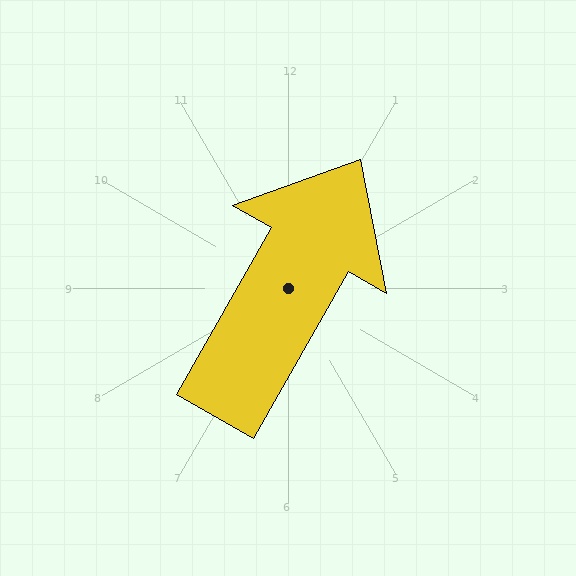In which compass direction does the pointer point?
Northeast.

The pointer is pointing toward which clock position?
Roughly 1 o'clock.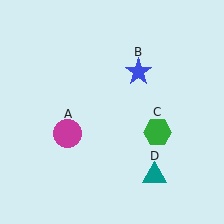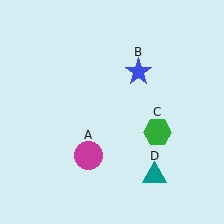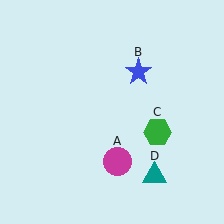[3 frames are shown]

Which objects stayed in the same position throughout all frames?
Blue star (object B) and green hexagon (object C) and teal triangle (object D) remained stationary.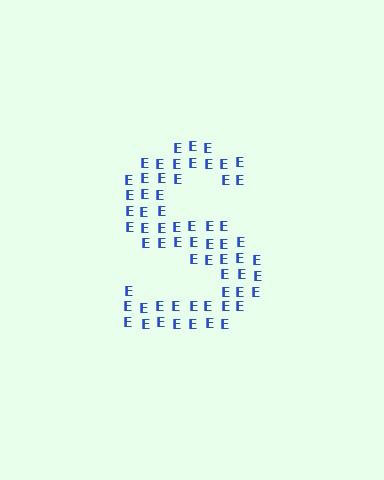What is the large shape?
The large shape is the letter S.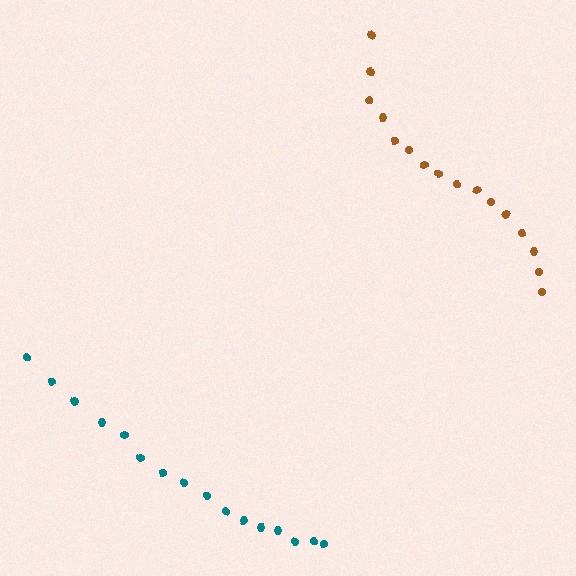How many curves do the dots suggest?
There are 2 distinct paths.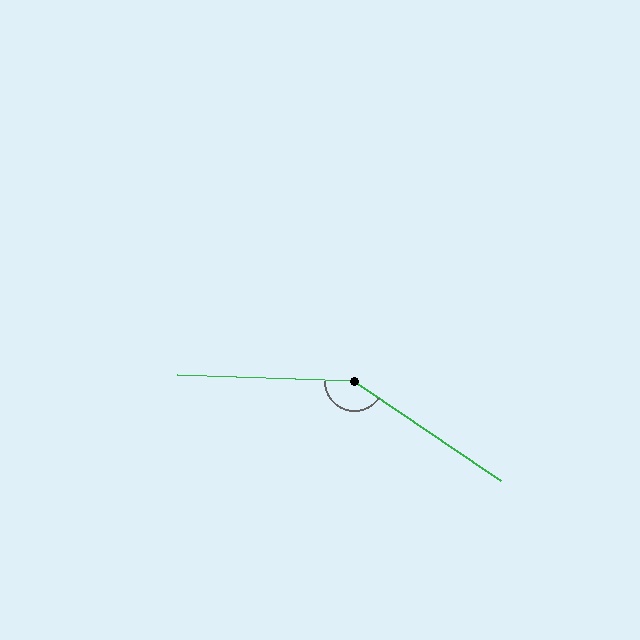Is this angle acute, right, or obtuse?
It is obtuse.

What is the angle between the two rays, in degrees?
Approximately 148 degrees.